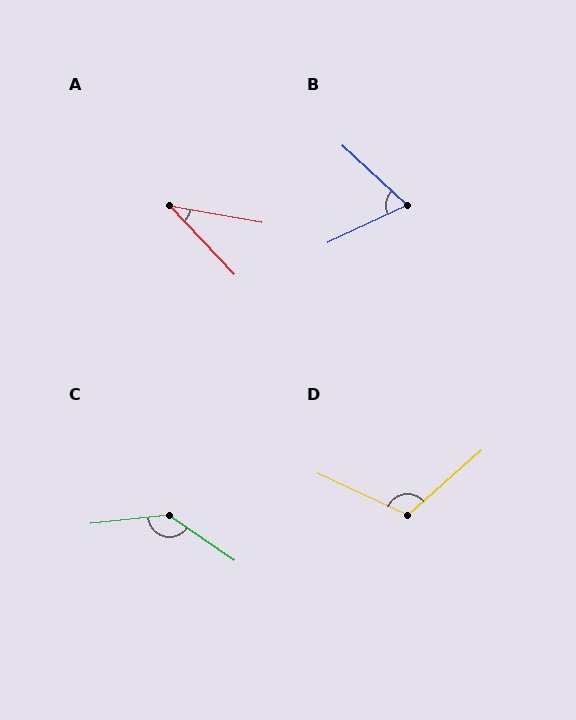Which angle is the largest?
C, at approximately 139 degrees.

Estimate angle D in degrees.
Approximately 114 degrees.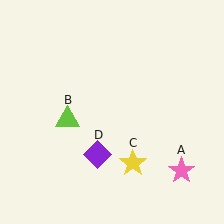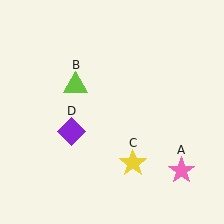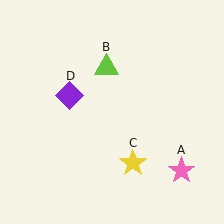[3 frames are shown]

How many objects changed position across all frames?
2 objects changed position: lime triangle (object B), purple diamond (object D).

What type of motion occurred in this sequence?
The lime triangle (object B), purple diamond (object D) rotated clockwise around the center of the scene.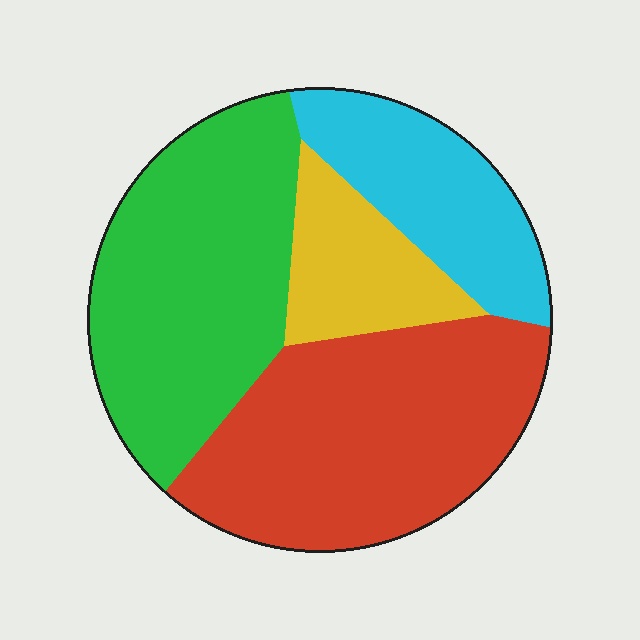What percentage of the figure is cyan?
Cyan covers roughly 15% of the figure.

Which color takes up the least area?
Yellow, at roughly 10%.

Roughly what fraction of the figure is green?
Green covers about 35% of the figure.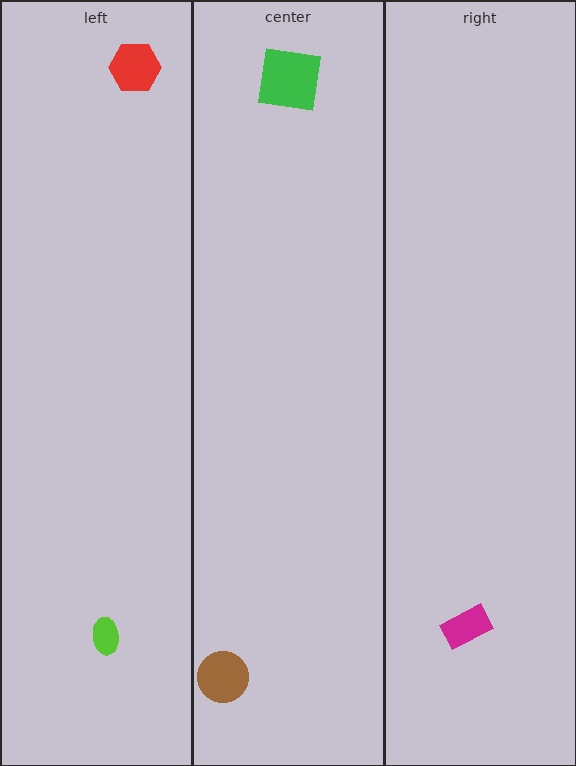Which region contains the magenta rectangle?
The right region.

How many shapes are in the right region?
1.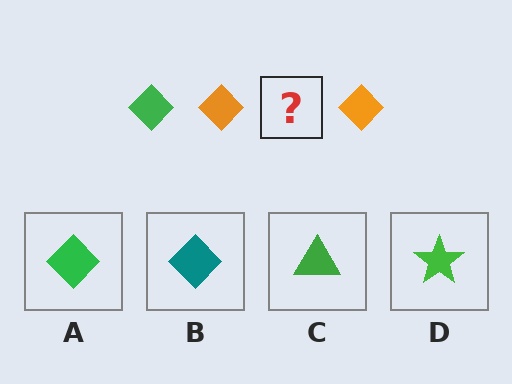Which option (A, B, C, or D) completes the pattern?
A.